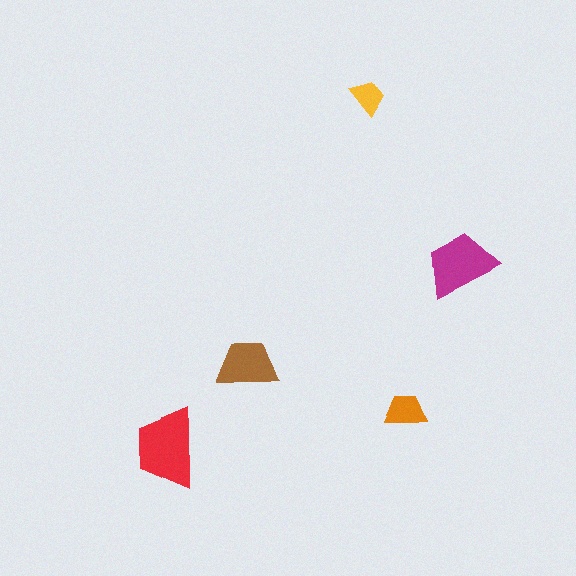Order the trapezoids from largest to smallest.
the red one, the magenta one, the brown one, the orange one, the yellow one.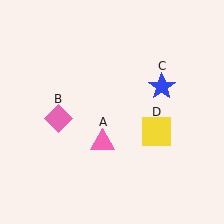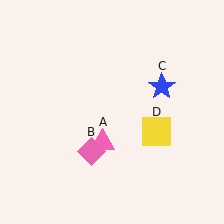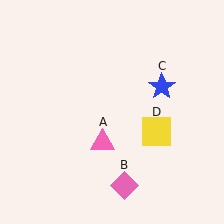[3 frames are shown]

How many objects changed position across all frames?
1 object changed position: pink diamond (object B).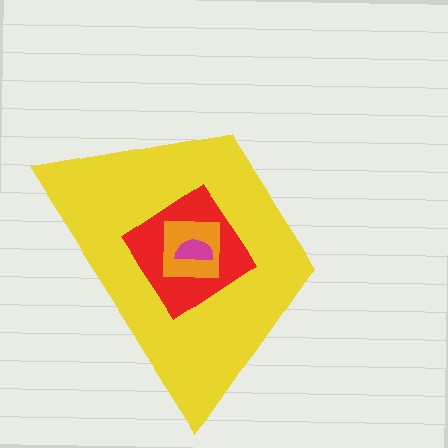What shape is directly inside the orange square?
The magenta semicircle.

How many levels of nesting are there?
4.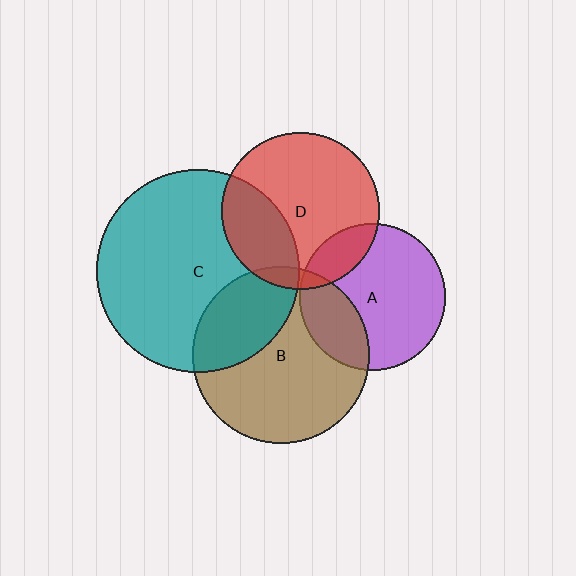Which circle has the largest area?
Circle C (teal).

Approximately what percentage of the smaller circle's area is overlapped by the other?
Approximately 30%.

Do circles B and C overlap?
Yes.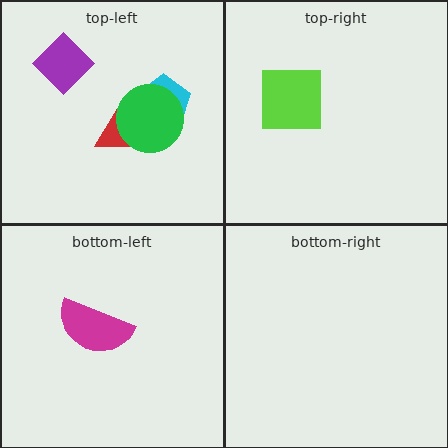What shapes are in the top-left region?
The red triangle, the purple diamond, the cyan pentagon, the green circle.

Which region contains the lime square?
The top-right region.